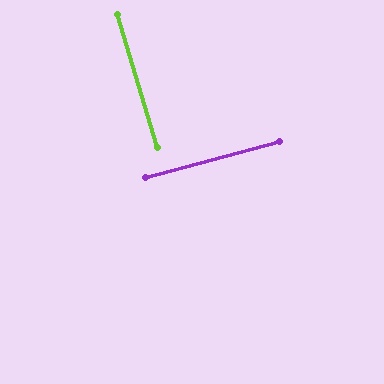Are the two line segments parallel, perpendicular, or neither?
Perpendicular — they meet at approximately 88°.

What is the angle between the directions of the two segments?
Approximately 88 degrees.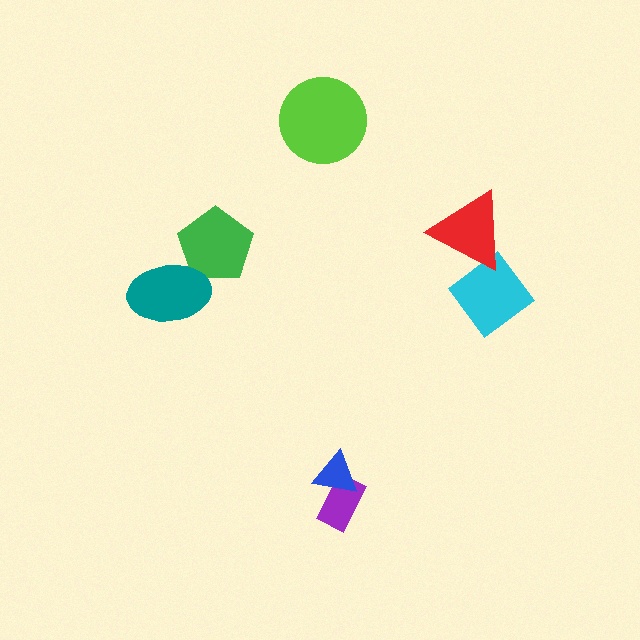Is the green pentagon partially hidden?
Yes, it is partially covered by another shape.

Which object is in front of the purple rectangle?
The blue triangle is in front of the purple rectangle.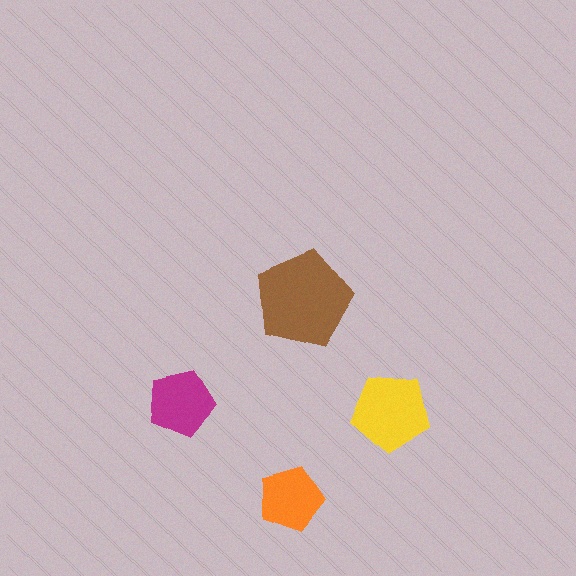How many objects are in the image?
There are 4 objects in the image.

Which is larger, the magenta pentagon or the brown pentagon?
The brown one.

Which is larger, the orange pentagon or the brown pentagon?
The brown one.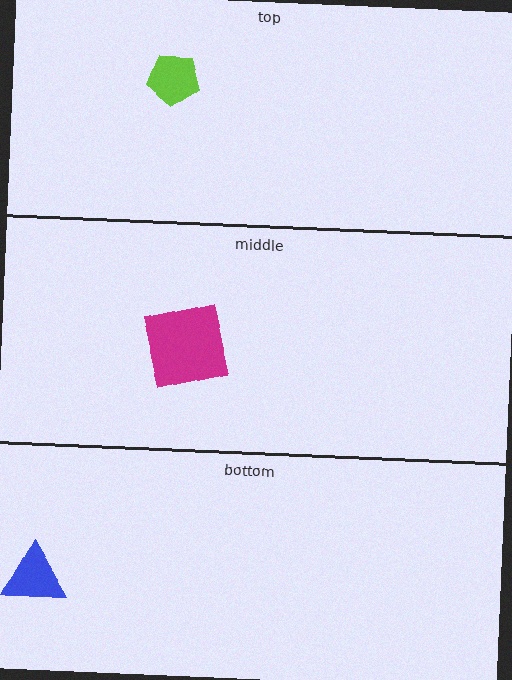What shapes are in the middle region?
The magenta square.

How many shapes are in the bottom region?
1.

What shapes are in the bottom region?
The blue triangle.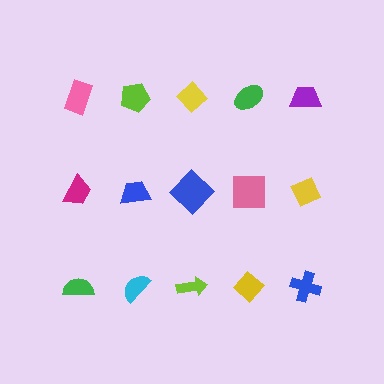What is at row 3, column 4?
A yellow diamond.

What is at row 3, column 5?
A blue cross.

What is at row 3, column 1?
A green semicircle.